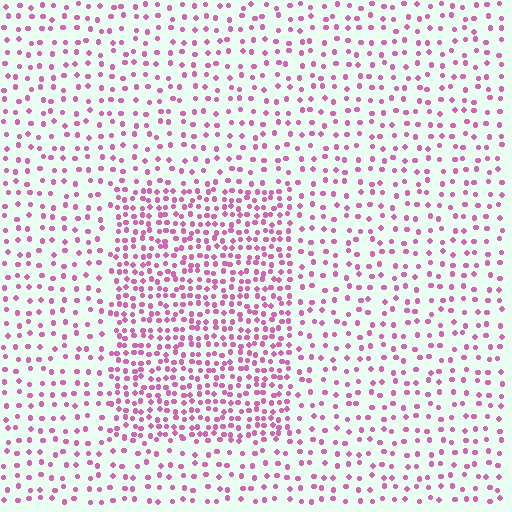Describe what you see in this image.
The image contains small pink elements arranged at two different densities. A rectangle-shaped region is visible where the elements are more densely packed than the surrounding area.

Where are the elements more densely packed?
The elements are more densely packed inside the rectangle boundary.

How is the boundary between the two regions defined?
The boundary is defined by a change in element density (approximately 2.1x ratio). All elements are the same color, size, and shape.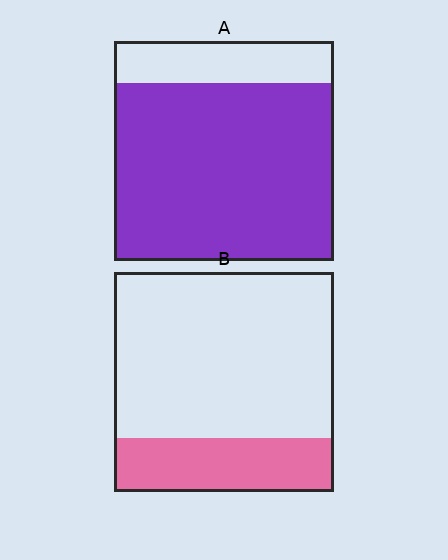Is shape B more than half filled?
No.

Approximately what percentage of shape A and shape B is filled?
A is approximately 80% and B is approximately 25%.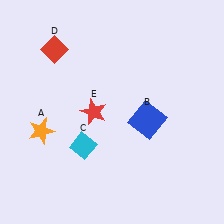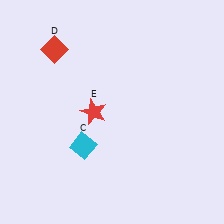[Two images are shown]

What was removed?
The blue square (B), the orange star (A) were removed in Image 2.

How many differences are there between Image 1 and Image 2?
There are 2 differences between the two images.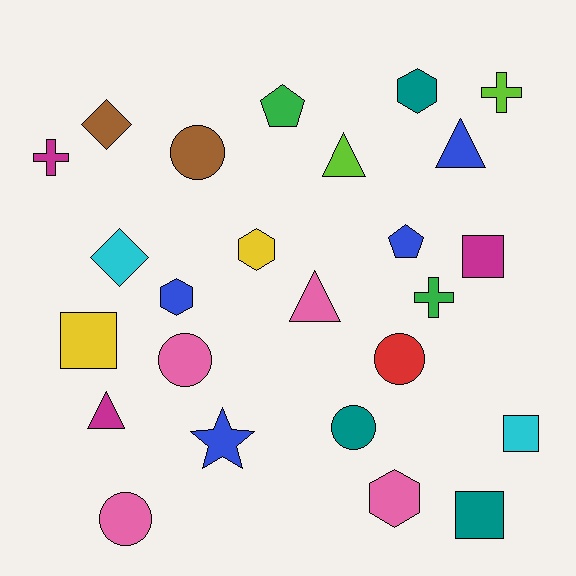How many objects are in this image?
There are 25 objects.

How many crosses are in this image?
There are 3 crosses.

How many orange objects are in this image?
There are no orange objects.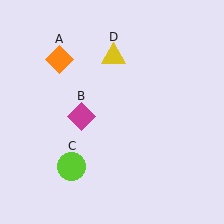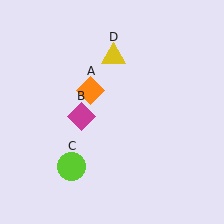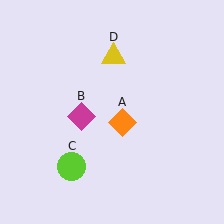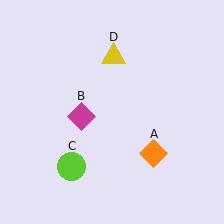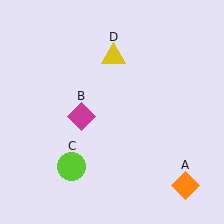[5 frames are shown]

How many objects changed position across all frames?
1 object changed position: orange diamond (object A).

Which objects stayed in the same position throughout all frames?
Magenta diamond (object B) and lime circle (object C) and yellow triangle (object D) remained stationary.